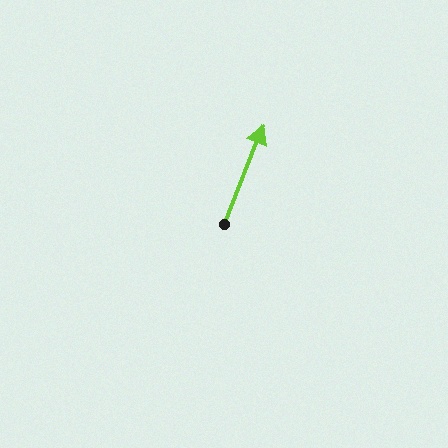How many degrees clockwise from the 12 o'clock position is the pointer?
Approximately 22 degrees.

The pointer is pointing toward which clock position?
Roughly 1 o'clock.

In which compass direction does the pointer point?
North.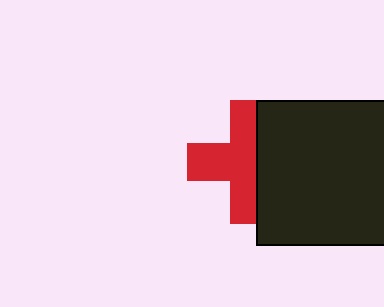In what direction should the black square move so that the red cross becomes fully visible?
The black square should move right. That is the shortest direction to clear the overlap and leave the red cross fully visible.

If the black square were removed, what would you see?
You would see the complete red cross.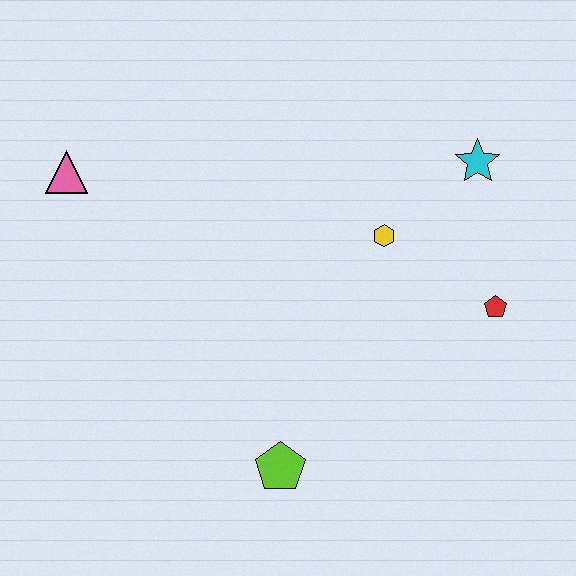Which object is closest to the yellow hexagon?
The cyan star is closest to the yellow hexagon.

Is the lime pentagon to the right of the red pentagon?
No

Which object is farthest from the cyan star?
The pink triangle is farthest from the cyan star.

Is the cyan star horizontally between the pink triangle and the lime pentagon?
No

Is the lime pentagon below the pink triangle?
Yes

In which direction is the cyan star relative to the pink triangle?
The cyan star is to the right of the pink triangle.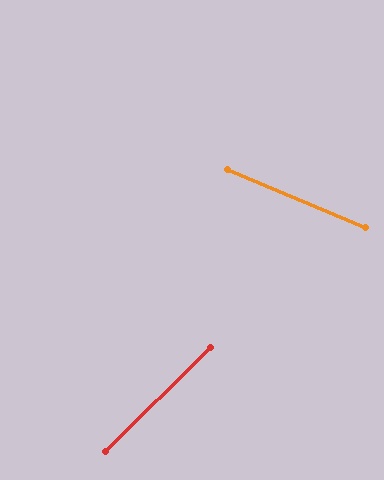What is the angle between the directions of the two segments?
Approximately 68 degrees.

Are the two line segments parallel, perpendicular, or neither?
Neither parallel nor perpendicular — they differ by about 68°.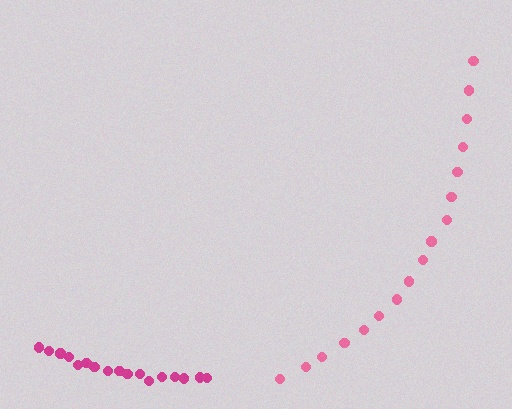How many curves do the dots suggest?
There are 2 distinct paths.